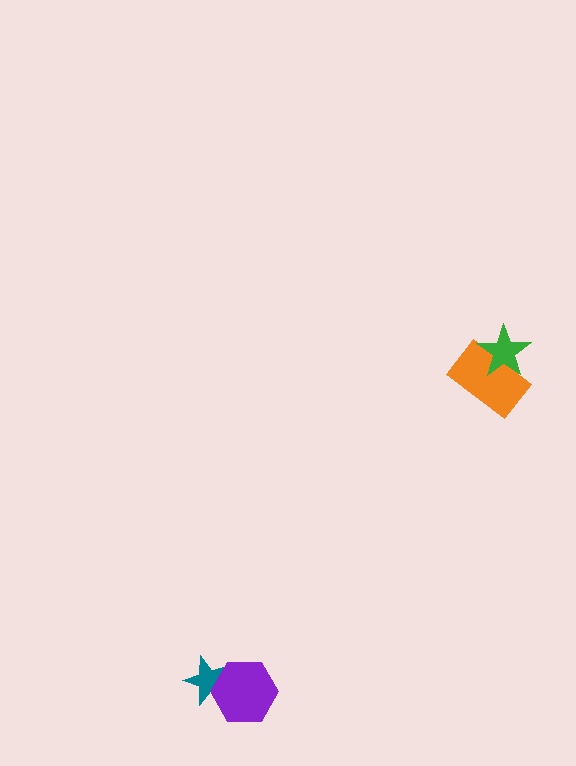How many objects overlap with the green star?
1 object overlaps with the green star.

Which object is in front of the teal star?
The purple hexagon is in front of the teal star.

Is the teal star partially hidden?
Yes, it is partially covered by another shape.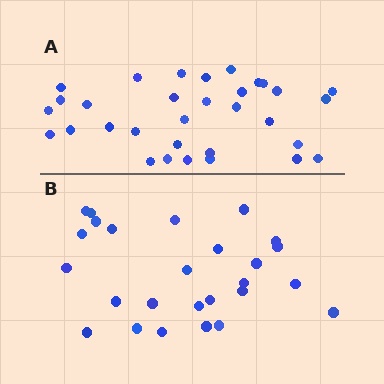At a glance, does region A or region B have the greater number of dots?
Region A (the top region) has more dots.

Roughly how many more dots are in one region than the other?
Region A has about 6 more dots than region B.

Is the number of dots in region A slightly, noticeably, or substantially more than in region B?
Region A has only slightly more — the two regions are fairly close. The ratio is roughly 1.2 to 1.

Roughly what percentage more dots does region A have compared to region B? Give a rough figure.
About 25% more.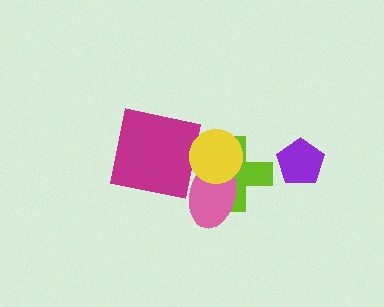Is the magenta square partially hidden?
No, no other shape covers it.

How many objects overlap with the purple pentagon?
0 objects overlap with the purple pentagon.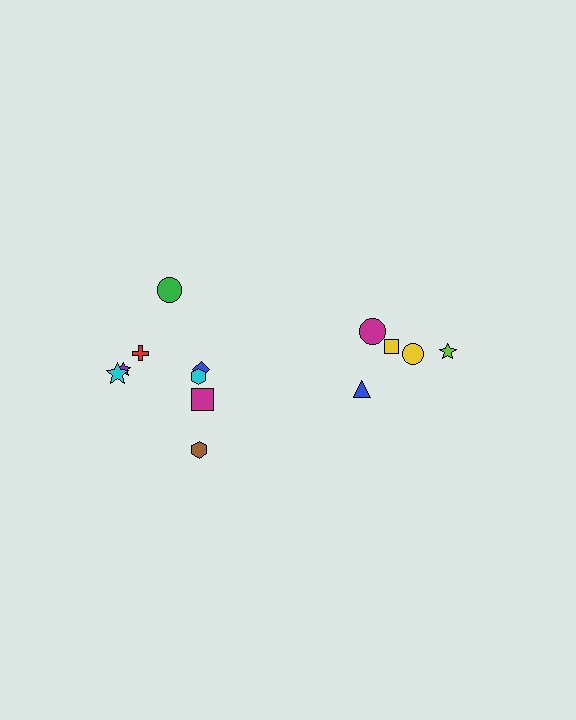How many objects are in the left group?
There are 8 objects.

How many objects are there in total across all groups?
There are 13 objects.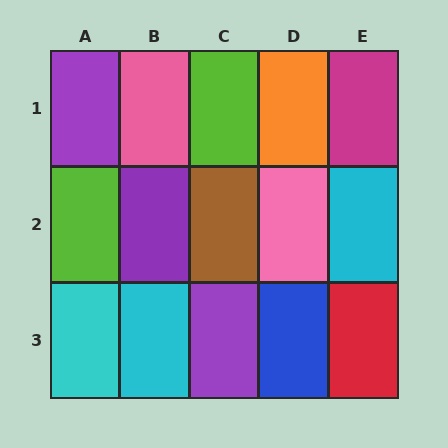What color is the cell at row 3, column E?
Red.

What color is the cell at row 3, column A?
Cyan.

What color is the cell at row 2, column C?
Brown.